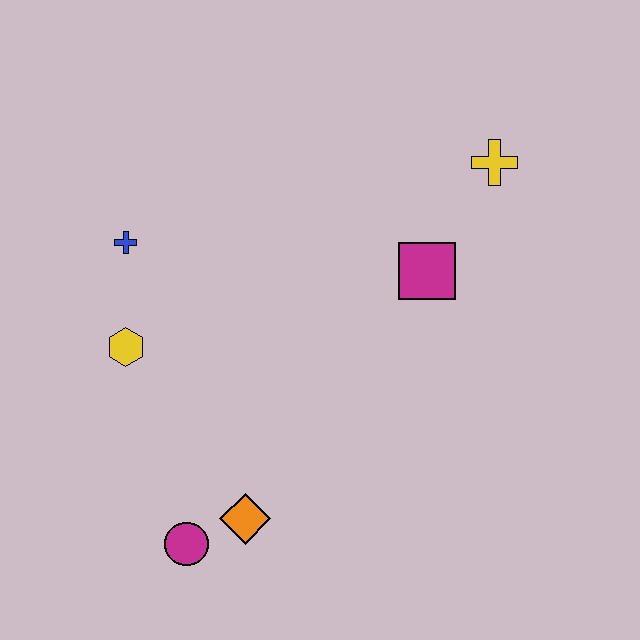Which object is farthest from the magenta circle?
The yellow cross is farthest from the magenta circle.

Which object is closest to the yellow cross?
The magenta square is closest to the yellow cross.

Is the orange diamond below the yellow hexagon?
Yes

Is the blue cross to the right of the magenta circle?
No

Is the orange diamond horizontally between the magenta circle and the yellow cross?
Yes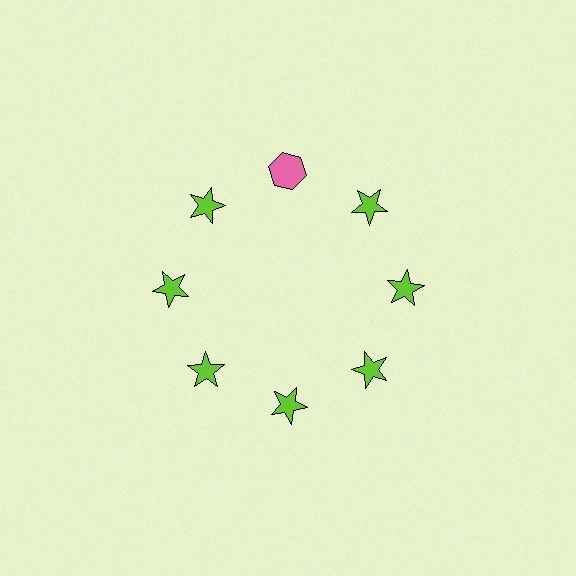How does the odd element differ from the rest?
It differs in both color (pink instead of lime) and shape (hexagon instead of star).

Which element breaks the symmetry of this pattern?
The pink hexagon at roughly the 12 o'clock position breaks the symmetry. All other shapes are lime stars.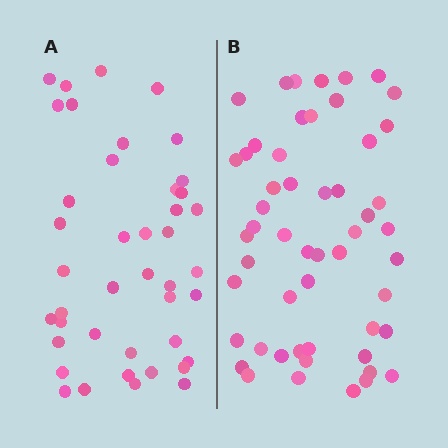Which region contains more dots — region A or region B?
Region B (the right region) has more dots.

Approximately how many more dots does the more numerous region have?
Region B has roughly 12 or so more dots than region A.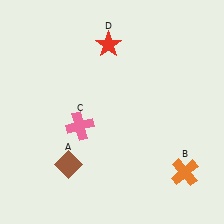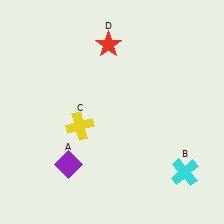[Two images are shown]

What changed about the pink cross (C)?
In Image 1, C is pink. In Image 2, it changed to yellow.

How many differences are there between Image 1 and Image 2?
There are 3 differences between the two images.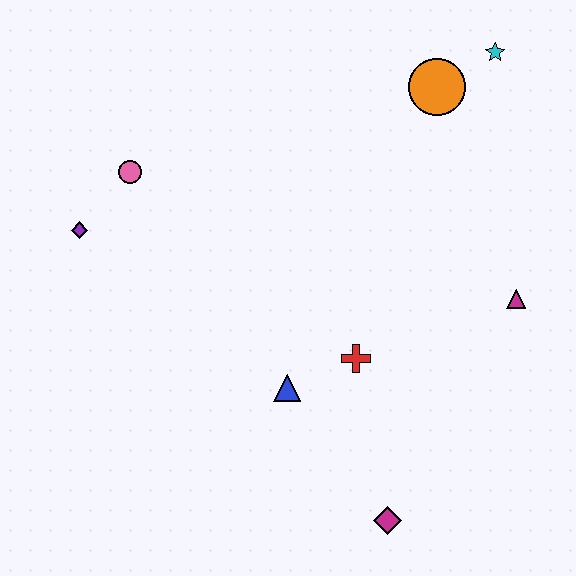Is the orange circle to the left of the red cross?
No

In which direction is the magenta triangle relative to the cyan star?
The magenta triangle is below the cyan star.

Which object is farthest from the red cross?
The cyan star is farthest from the red cross.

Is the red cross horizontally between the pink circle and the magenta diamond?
Yes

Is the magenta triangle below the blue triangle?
No